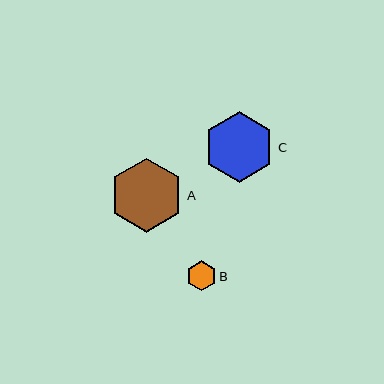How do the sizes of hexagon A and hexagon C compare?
Hexagon A and hexagon C are approximately the same size.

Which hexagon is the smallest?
Hexagon B is the smallest with a size of approximately 30 pixels.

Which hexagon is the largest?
Hexagon A is the largest with a size of approximately 75 pixels.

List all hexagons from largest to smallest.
From largest to smallest: A, C, B.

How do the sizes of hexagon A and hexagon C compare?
Hexagon A and hexagon C are approximately the same size.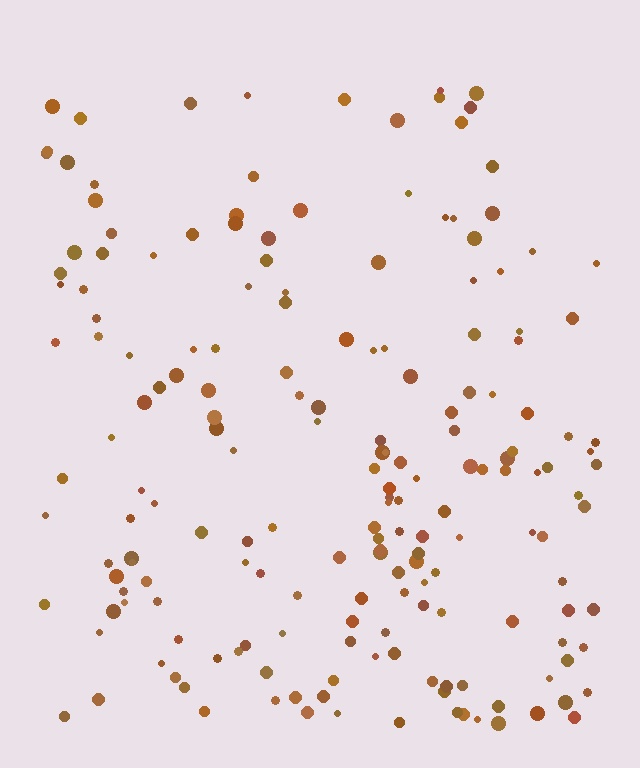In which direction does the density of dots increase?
From top to bottom, with the bottom side densest.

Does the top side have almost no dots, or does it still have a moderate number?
Still a moderate number, just noticeably fewer than the bottom.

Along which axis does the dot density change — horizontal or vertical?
Vertical.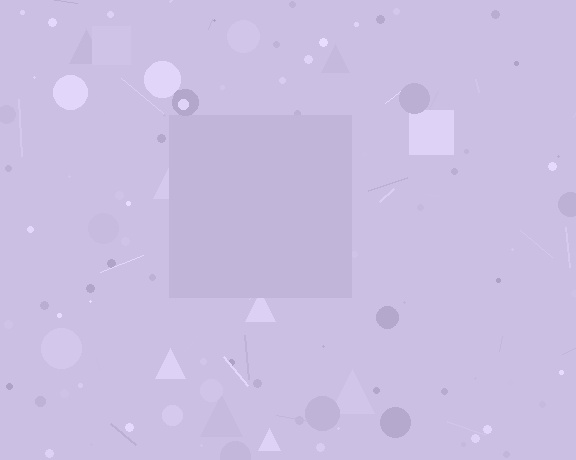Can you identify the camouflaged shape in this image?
The camouflaged shape is a square.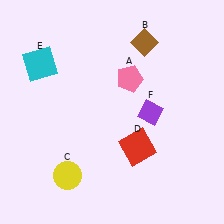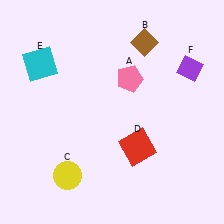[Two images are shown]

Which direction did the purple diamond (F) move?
The purple diamond (F) moved up.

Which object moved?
The purple diamond (F) moved up.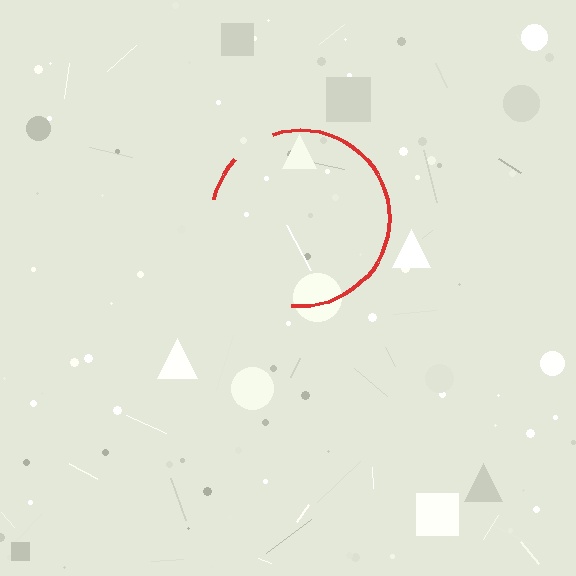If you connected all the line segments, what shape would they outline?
They would outline a circle.